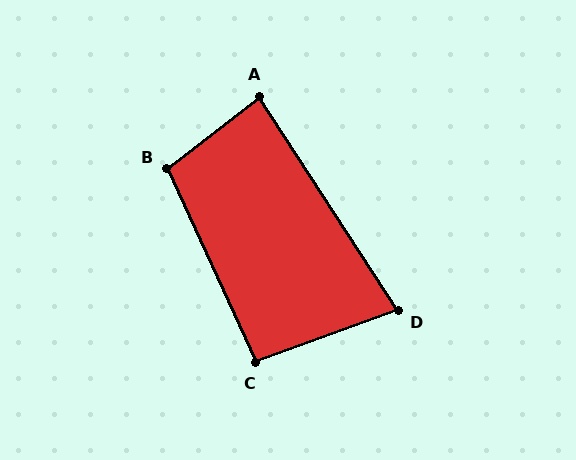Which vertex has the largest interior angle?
B, at approximately 103 degrees.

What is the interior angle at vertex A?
Approximately 85 degrees (approximately right).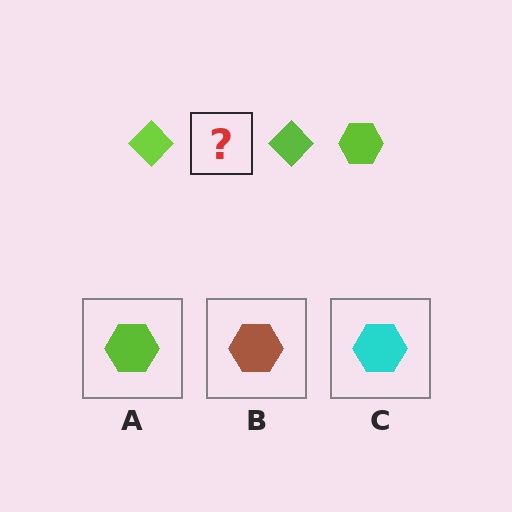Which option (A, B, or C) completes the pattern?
A.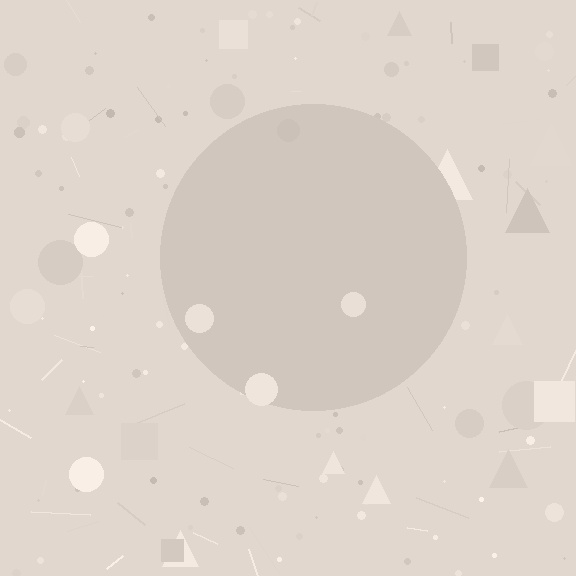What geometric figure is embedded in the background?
A circle is embedded in the background.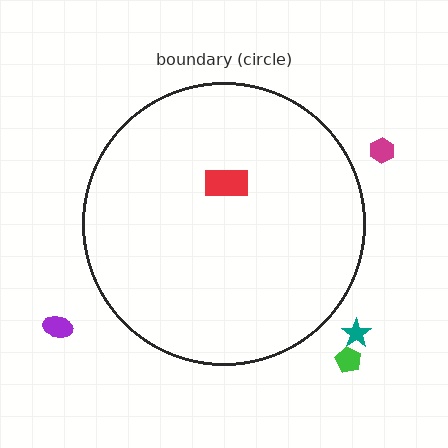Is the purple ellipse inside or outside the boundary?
Outside.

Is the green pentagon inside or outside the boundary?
Outside.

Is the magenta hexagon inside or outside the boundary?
Outside.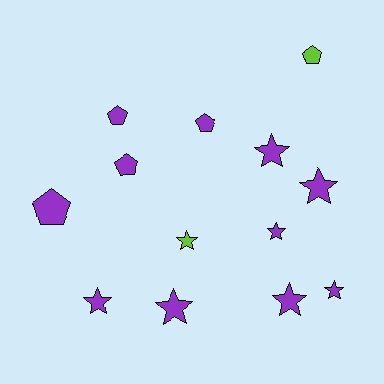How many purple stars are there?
There are 7 purple stars.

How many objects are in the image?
There are 13 objects.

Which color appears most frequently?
Purple, with 11 objects.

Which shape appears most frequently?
Star, with 8 objects.